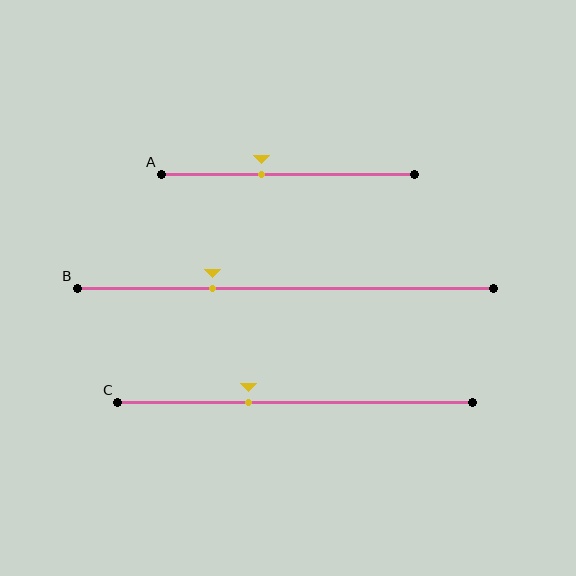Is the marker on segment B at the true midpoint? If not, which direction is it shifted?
No, the marker on segment B is shifted to the left by about 17% of the segment length.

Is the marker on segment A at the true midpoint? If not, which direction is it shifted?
No, the marker on segment A is shifted to the left by about 10% of the segment length.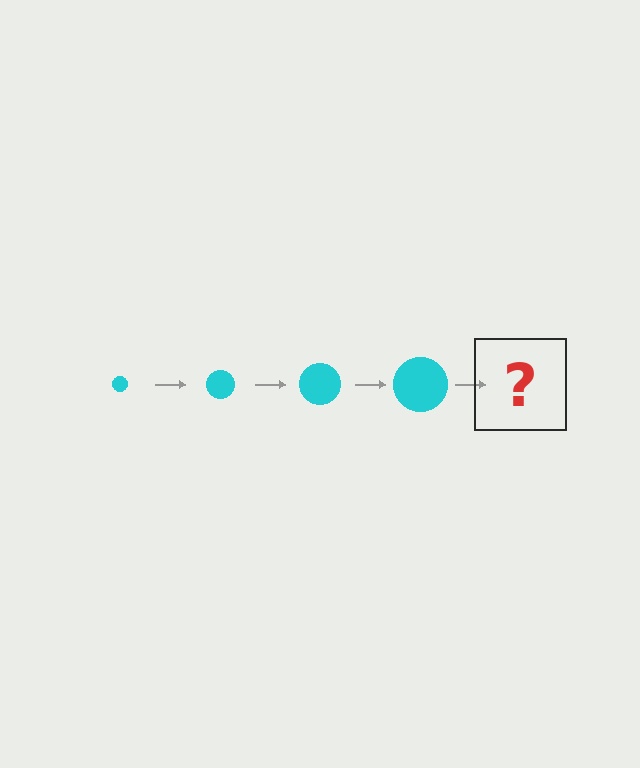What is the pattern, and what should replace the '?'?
The pattern is that the circle gets progressively larger each step. The '?' should be a cyan circle, larger than the previous one.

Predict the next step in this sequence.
The next step is a cyan circle, larger than the previous one.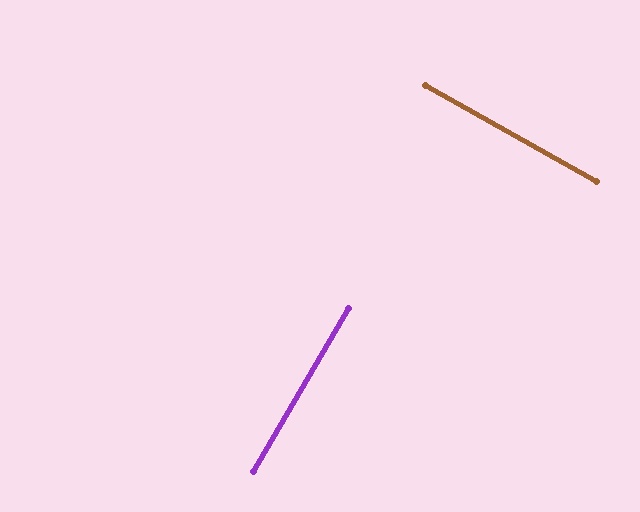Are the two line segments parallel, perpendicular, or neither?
Perpendicular — they meet at approximately 89°.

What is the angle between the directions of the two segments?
Approximately 89 degrees.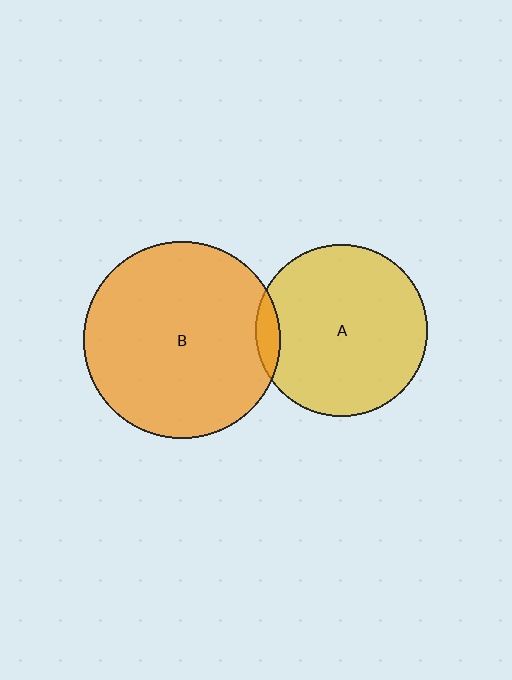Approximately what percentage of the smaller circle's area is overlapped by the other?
Approximately 5%.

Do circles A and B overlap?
Yes.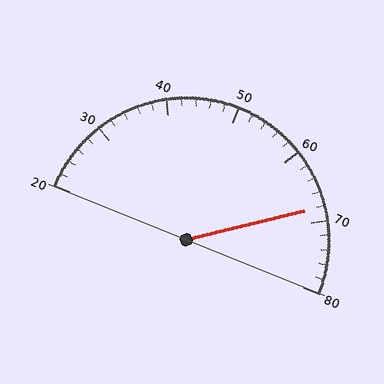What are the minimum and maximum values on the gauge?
The gauge ranges from 20 to 80.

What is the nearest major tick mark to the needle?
The nearest major tick mark is 70.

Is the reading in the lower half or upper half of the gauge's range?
The reading is in the upper half of the range (20 to 80).